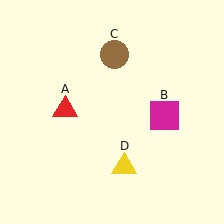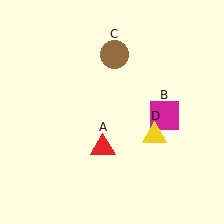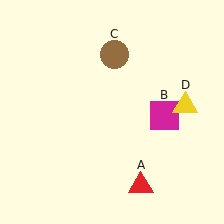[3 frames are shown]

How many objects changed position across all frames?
2 objects changed position: red triangle (object A), yellow triangle (object D).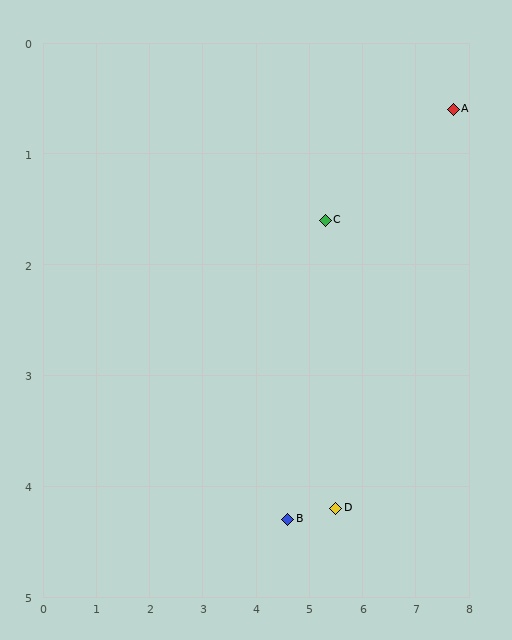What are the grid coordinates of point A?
Point A is at approximately (7.7, 0.6).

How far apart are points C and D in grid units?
Points C and D are about 2.6 grid units apart.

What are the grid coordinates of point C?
Point C is at approximately (5.3, 1.6).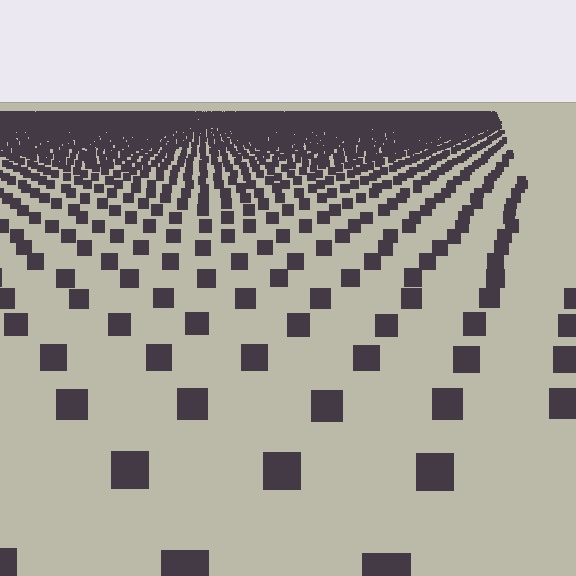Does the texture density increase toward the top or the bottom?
Density increases toward the top.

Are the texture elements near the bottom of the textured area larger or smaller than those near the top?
Larger. Near the bottom, elements are closer to the viewer and appear at a bigger on-screen size.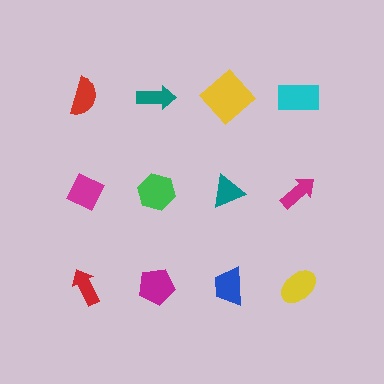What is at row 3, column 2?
A magenta pentagon.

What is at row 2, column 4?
A magenta arrow.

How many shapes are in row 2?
4 shapes.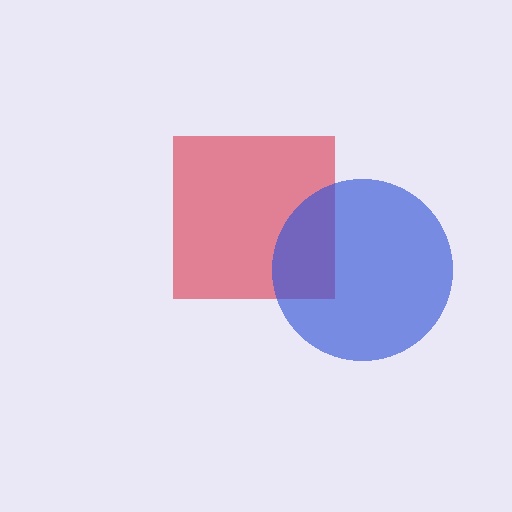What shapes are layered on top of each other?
The layered shapes are: a red square, a blue circle.